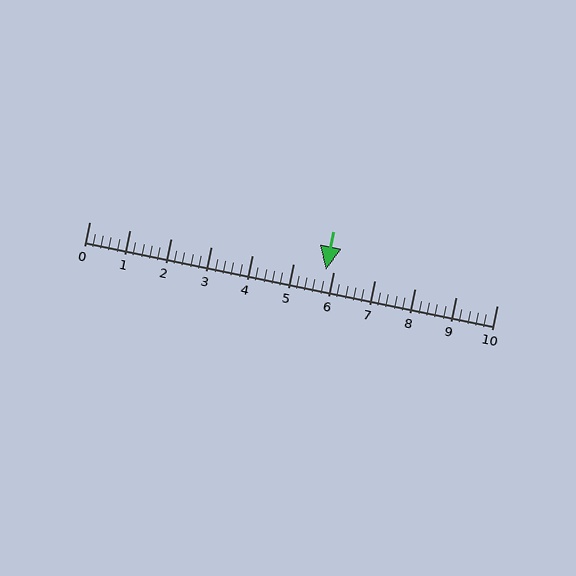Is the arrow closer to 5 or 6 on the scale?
The arrow is closer to 6.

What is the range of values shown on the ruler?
The ruler shows values from 0 to 10.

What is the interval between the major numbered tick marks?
The major tick marks are spaced 1 units apart.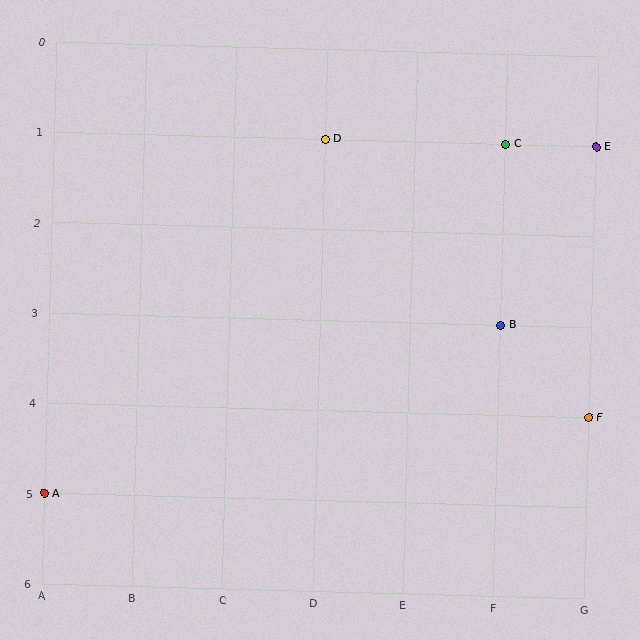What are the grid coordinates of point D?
Point D is at grid coordinates (D, 1).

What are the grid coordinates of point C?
Point C is at grid coordinates (F, 1).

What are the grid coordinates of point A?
Point A is at grid coordinates (A, 5).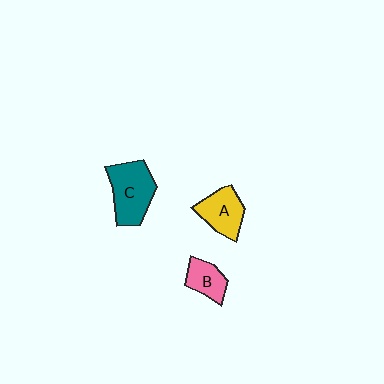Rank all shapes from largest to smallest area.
From largest to smallest: C (teal), A (yellow), B (pink).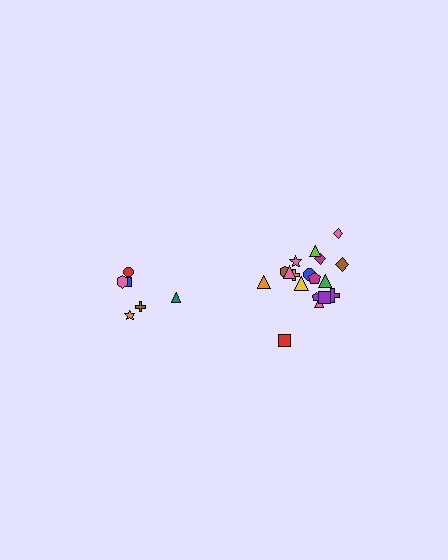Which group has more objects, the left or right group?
The right group.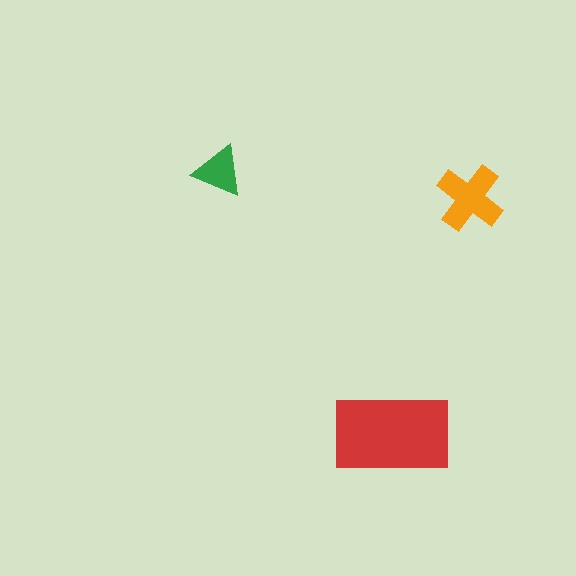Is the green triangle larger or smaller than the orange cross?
Smaller.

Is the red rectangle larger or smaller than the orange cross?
Larger.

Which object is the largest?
The red rectangle.